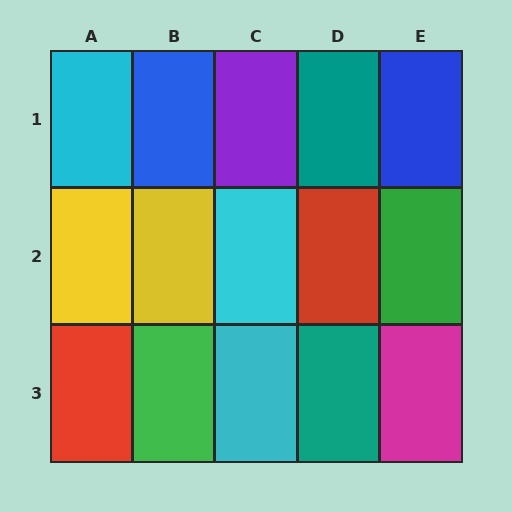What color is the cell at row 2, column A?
Yellow.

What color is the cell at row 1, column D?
Teal.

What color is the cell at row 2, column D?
Red.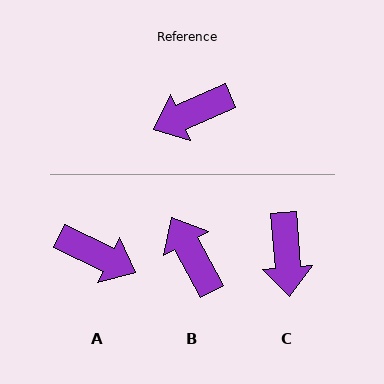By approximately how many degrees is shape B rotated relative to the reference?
Approximately 85 degrees clockwise.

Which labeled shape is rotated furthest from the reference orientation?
A, about 131 degrees away.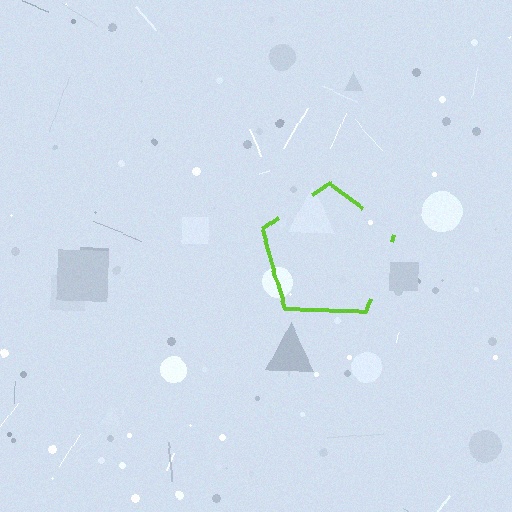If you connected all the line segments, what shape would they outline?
They would outline a pentagon.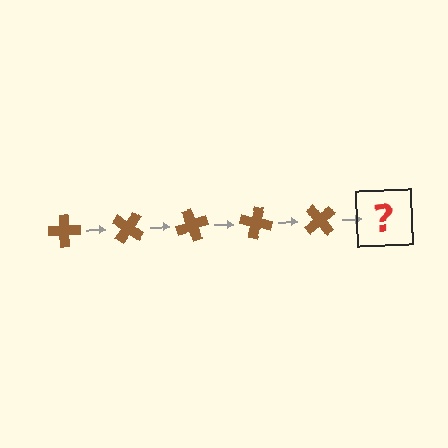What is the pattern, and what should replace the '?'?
The pattern is that the cross rotates 35 degrees each step. The '?' should be a brown cross rotated 175 degrees.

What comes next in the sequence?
The next element should be a brown cross rotated 175 degrees.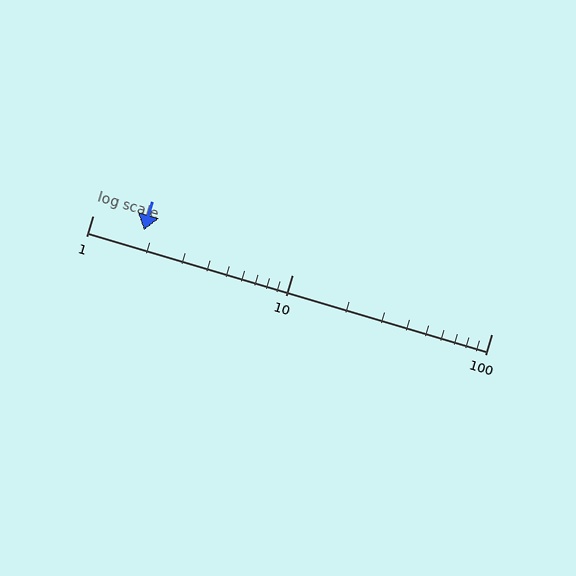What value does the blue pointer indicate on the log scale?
The pointer indicates approximately 1.8.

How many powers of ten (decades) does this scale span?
The scale spans 2 decades, from 1 to 100.